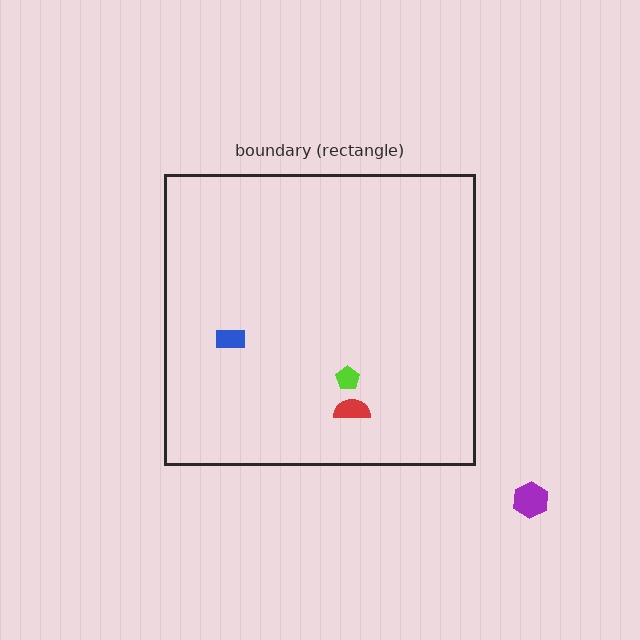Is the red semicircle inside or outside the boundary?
Inside.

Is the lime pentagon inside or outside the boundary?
Inside.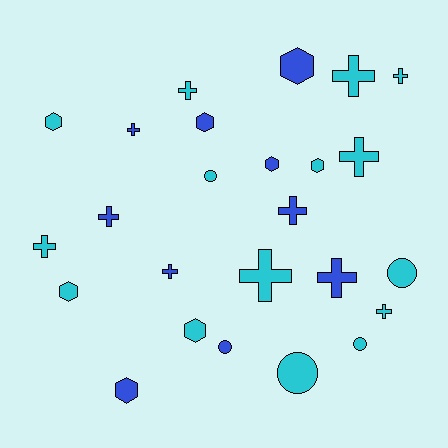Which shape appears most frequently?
Cross, with 12 objects.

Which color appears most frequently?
Cyan, with 15 objects.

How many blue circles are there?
There is 1 blue circle.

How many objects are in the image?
There are 25 objects.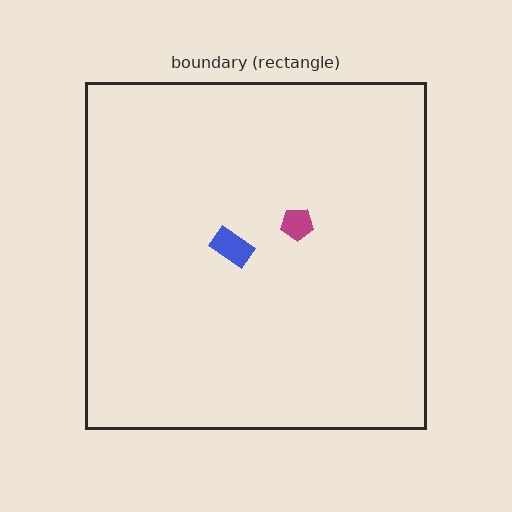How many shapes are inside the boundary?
2 inside, 0 outside.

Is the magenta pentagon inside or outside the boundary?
Inside.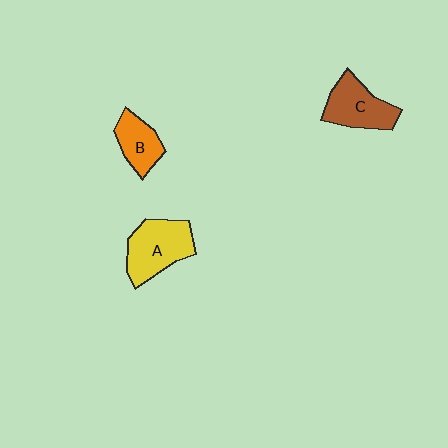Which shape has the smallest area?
Shape B (orange).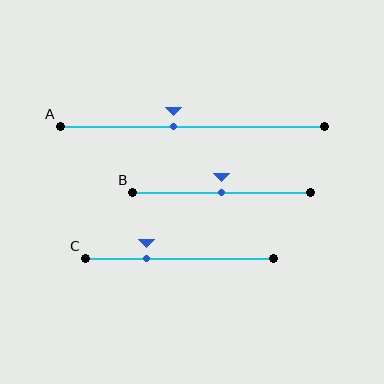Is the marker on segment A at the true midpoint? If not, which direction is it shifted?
No, the marker on segment A is shifted to the left by about 7% of the segment length.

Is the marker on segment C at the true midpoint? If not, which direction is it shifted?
No, the marker on segment C is shifted to the left by about 17% of the segment length.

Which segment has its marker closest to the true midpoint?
Segment B has its marker closest to the true midpoint.